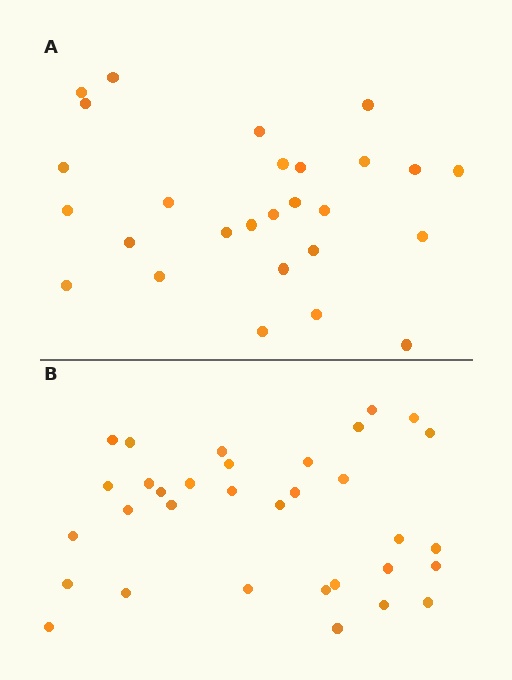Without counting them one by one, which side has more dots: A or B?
Region B (the bottom region) has more dots.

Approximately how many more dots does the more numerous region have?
Region B has about 6 more dots than region A.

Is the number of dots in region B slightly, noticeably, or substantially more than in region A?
Region B has only slightly more — the two regions are fairly close. The ratio is roughly 1.2 to 1.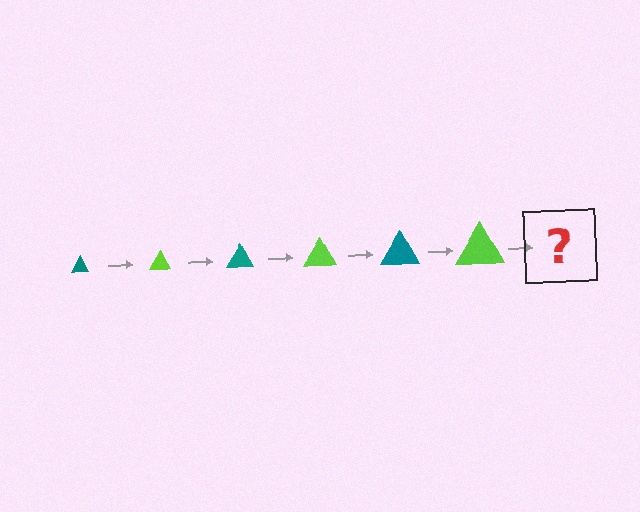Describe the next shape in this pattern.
It should be a teal triangle, larger than the previous one.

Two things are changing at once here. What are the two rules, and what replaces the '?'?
The two rules are that the triangle grows larger each step and the color cycles through teal and lime. The '?' should be a teal triangle, larger than the previous one.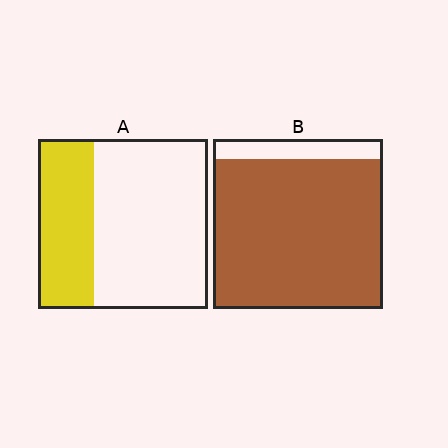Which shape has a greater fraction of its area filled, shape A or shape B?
Shape B.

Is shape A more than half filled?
No.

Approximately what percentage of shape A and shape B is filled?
A is approximately 35% and B is approximately 90%.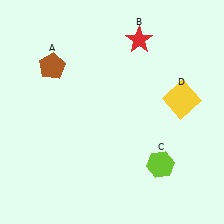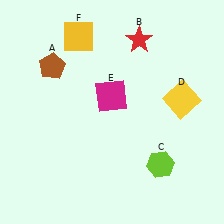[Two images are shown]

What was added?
A magenta square (E), a yellow square (F) were added in Image 2.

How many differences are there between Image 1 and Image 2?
There are 2 differences between the two images.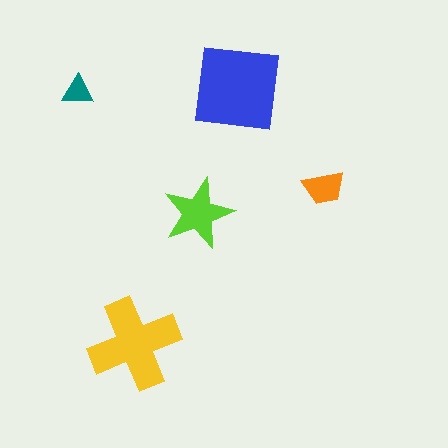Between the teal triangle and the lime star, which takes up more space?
The lime star.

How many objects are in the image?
There are 5 objects in the image.